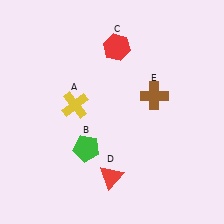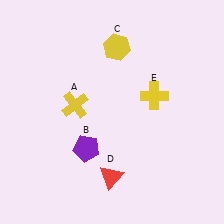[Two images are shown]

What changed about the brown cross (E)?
In Image 1, E is brown. In Image 2, it changed to yellow.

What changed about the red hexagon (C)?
In Image 1, C is red. In Image 2, it changed to yellow.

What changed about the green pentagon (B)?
In Image 1, B is green. In Image 2, it changed to purple.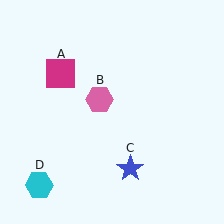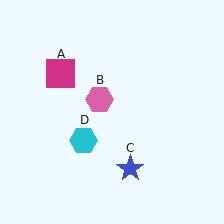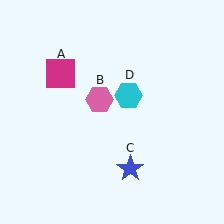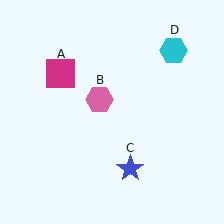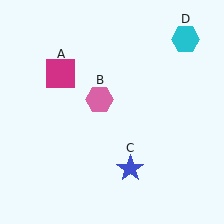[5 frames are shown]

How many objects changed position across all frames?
1 object changed position: cyan hexagon (object D).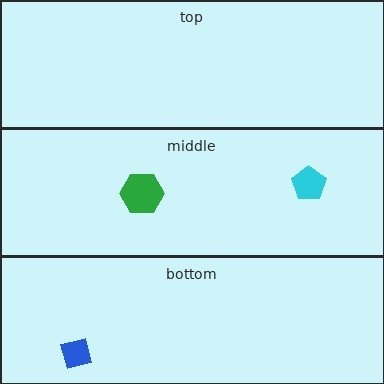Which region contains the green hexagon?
The middle region.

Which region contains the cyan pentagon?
The middle region.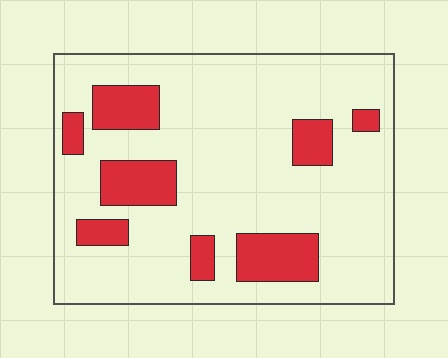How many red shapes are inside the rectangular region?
8.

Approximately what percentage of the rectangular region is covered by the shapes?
Approximately 20%.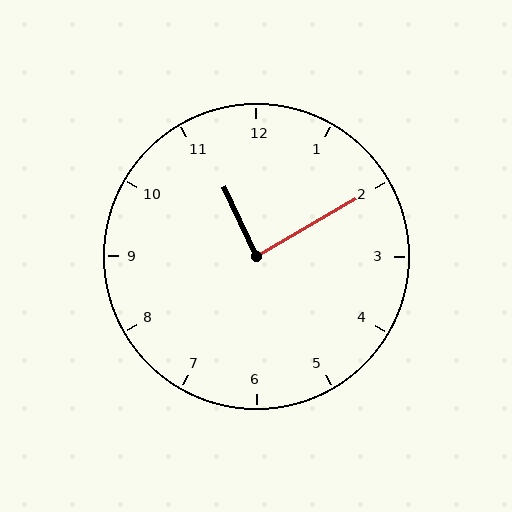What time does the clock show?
11:10.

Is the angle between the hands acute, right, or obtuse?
It is right.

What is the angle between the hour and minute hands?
Approximately 85 degrees.